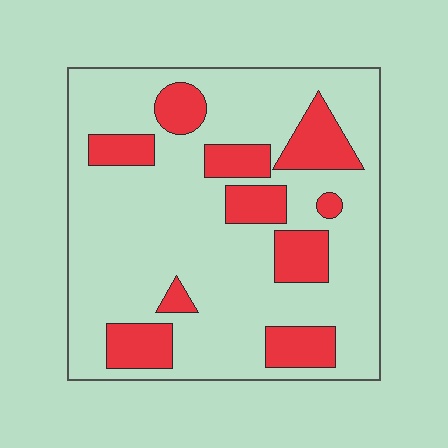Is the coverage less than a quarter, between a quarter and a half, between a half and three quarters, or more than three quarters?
Less than a quarter.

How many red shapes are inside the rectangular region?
10.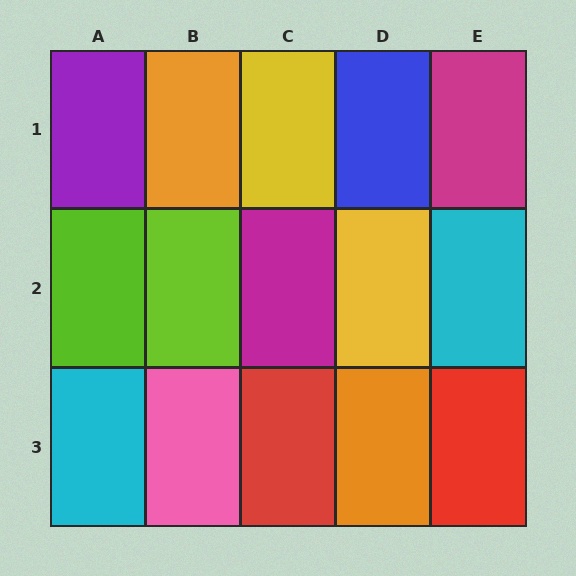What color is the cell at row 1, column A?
Purple.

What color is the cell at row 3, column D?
Orange.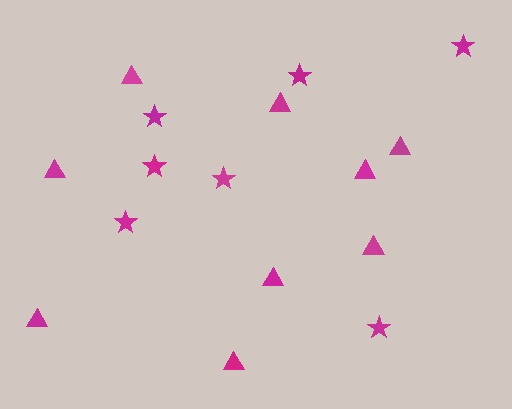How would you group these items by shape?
There are 2 groups: one group of stars (7) and one group of triangles (9).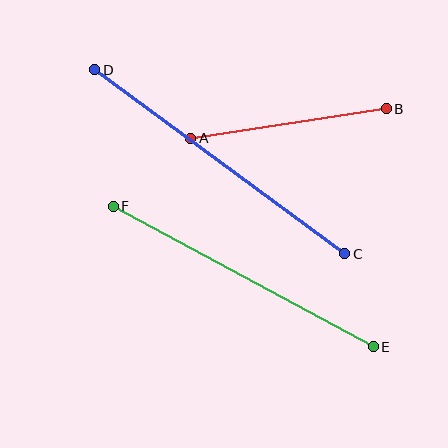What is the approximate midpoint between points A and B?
The midpoint is at approximately (288, 124) pixels.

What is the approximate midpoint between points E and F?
The midpoint is at approximately (243, 276) pixels.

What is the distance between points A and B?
The distance is approximately 198 pixels.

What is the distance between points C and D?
The distance is approximately 310 pixels.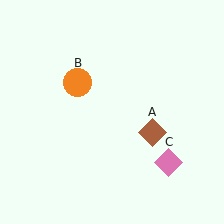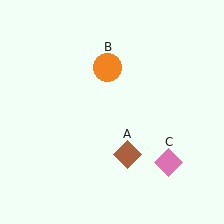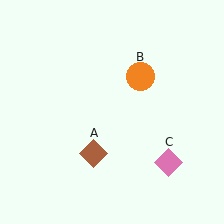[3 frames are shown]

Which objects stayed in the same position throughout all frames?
Pink diamond (object C) remained stationary.